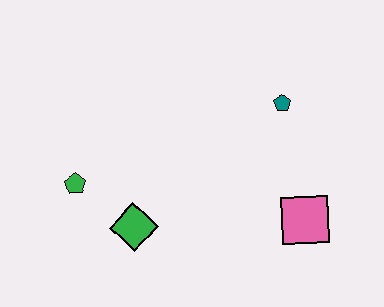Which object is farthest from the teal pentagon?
The green pentagon is farthest from the teal pentagon.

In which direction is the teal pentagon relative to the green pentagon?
The teal pentagon is to the right of the green pentagon.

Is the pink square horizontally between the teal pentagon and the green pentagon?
No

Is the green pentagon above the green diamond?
Yes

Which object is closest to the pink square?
The teal pentagon is closest to the pink square.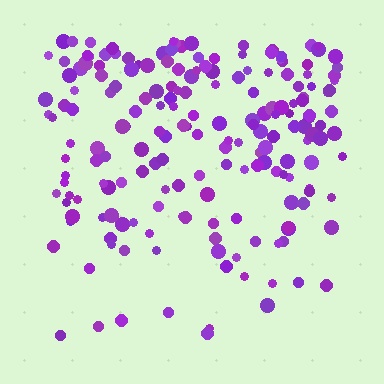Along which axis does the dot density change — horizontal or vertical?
Vertical.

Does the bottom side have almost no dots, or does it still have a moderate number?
Still a moderate number, just noticeably fewer than the top.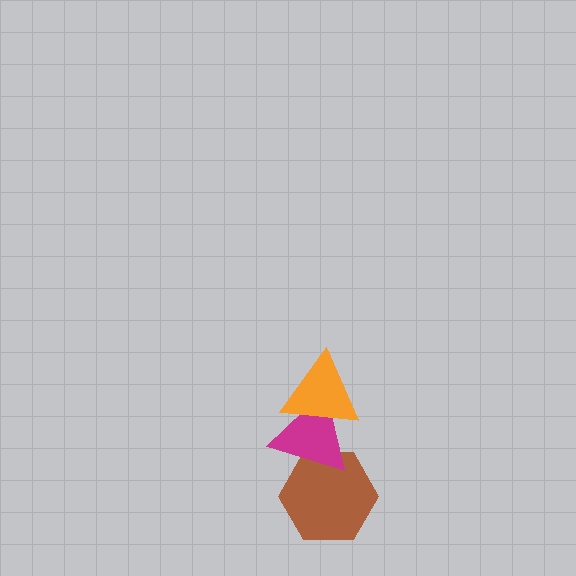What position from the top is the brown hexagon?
The brown hexagon is 3rd from the top.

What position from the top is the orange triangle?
The orange triangle is 1st from the top.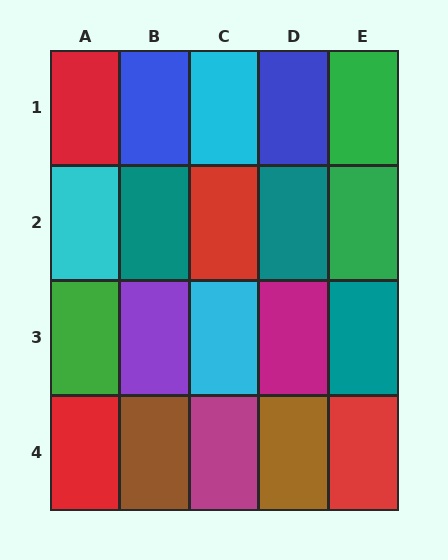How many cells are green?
3 cells are green.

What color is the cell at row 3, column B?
Purple.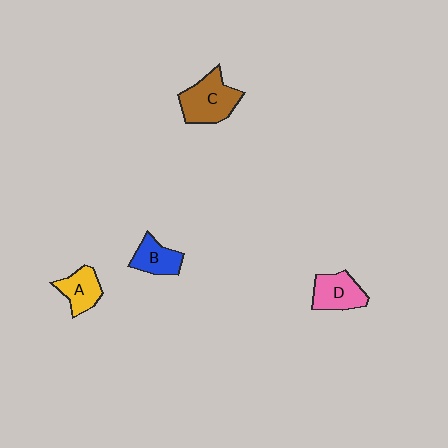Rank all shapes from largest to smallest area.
From largest to smallest: C (brown), D (pink), A (yellow), B (blue).